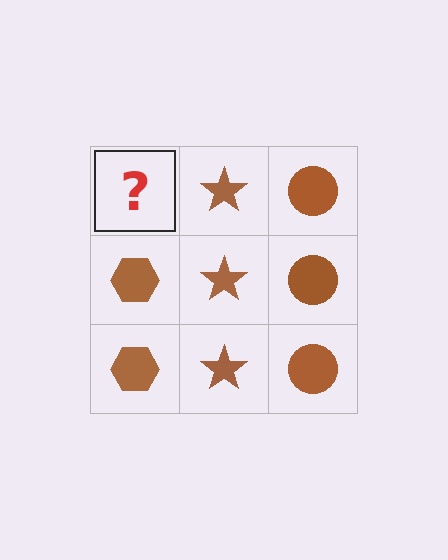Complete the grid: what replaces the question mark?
The question mark should be replaced with a brown hexagon.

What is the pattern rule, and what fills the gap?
The rule is that each column has a consistent shape. The gap should be filled with a brown hexagon.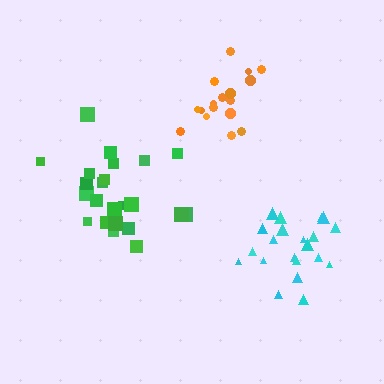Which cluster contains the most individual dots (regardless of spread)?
Green (23).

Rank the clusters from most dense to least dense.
orange, green, cyan.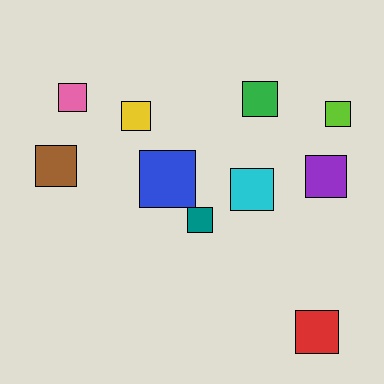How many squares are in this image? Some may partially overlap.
There are 10 squares.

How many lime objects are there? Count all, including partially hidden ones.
There is 1 lime object.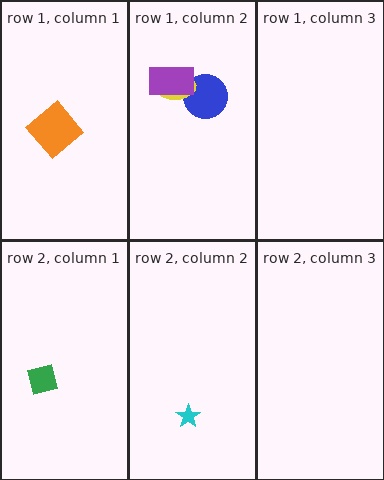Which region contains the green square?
The row 2, column 1 region.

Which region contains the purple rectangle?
The row 1, column 2 region.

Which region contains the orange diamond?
The row 1, column 1 region.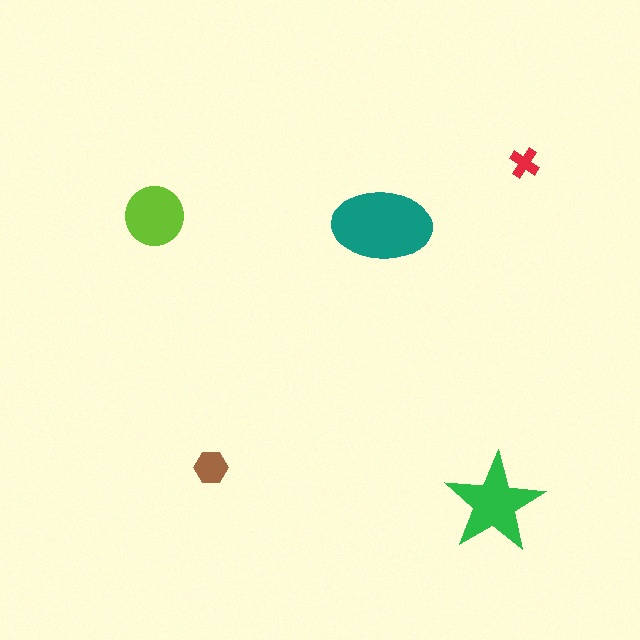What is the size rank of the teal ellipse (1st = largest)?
1st.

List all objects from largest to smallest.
The teal ellipse, the green star, the lime circle, the brown hexagon, the red cross.